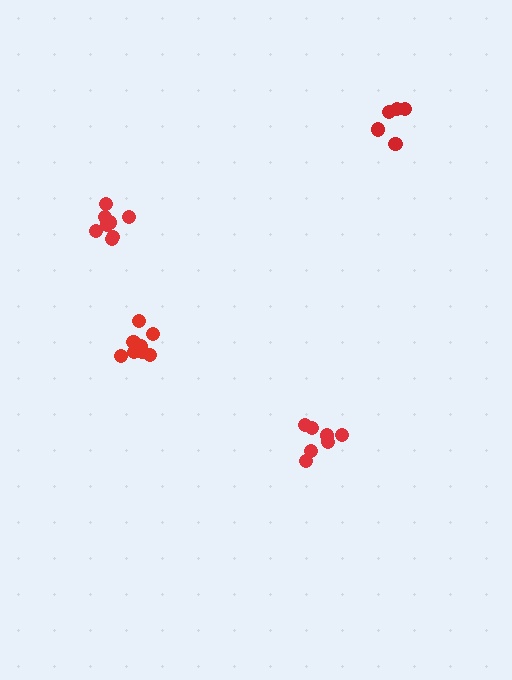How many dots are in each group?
Group 1: 7 dots, Group 2: 8 dots, Group 3: 9 dots, Group 4: 5 dots (29 total).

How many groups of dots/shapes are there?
There are 4 groups.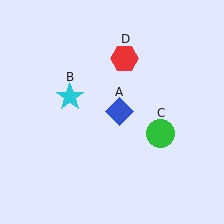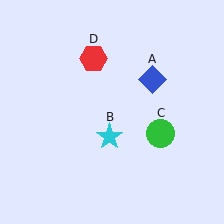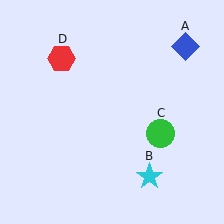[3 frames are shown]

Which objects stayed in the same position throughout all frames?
Green circle (object C) remained stationary.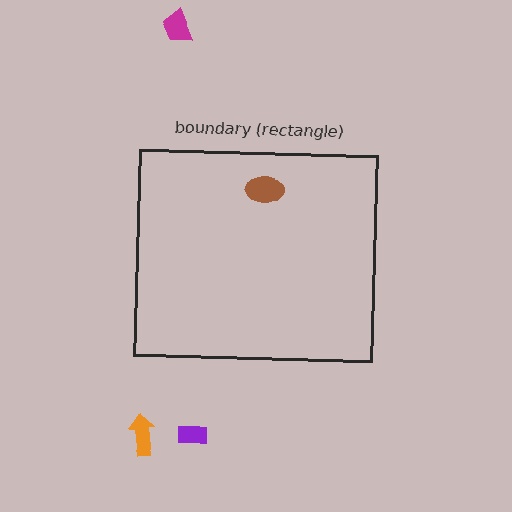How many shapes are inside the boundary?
1 inside, 3 outside.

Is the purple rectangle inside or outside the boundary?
Outside.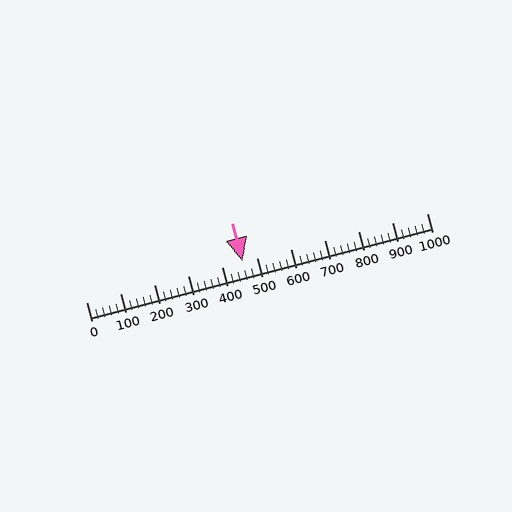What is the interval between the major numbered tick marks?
The major tick marks are spaced 100 units apart.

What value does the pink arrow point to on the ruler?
The pink arrow points to approximately 460.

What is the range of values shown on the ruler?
The ruler shows values from 0 to 1000.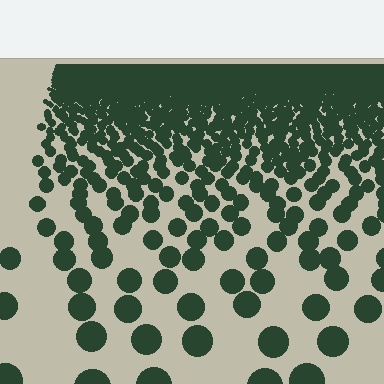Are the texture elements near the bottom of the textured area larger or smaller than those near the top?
Larger. Near the bottom, elements are closer to the viewer and appear at a bigger on-screen size.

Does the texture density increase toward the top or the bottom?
Density increases toward the top.